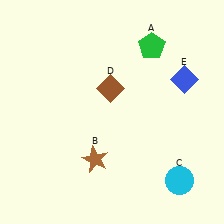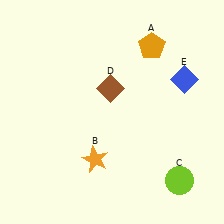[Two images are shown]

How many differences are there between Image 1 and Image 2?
There are 3 differences between the two images.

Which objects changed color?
A changed from green to orange. B changed from brown to orange. C changed from cyan to lime.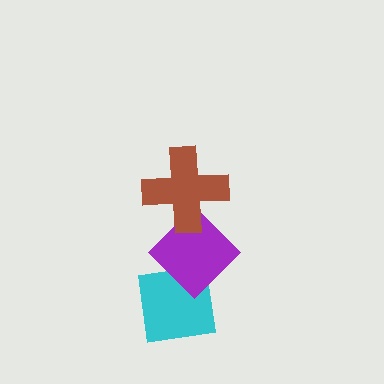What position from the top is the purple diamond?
The purple diamond is 2nd from the top.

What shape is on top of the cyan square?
The purple diamond is on top of the cyan square.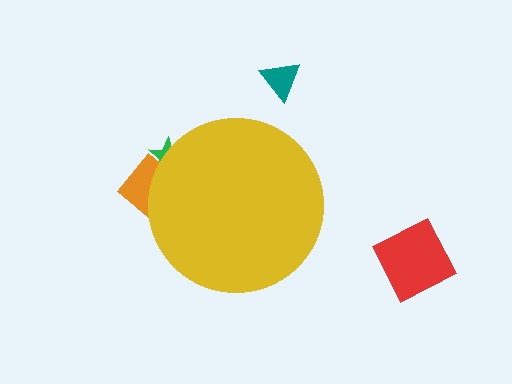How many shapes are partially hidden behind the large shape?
2 shapes are partially hidden.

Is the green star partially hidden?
Yes, the green star is partially hidden behind the yellow circle.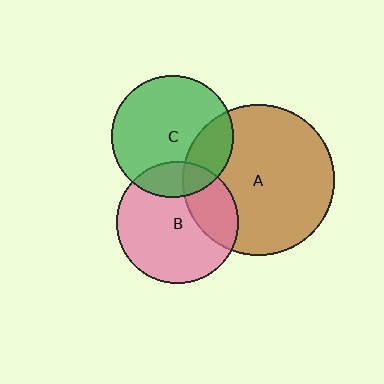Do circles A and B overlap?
Yes.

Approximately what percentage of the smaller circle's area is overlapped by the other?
Approximately 25%.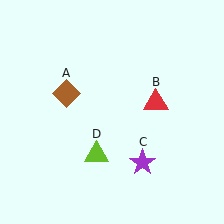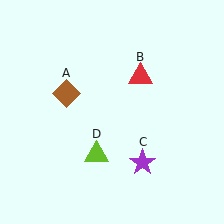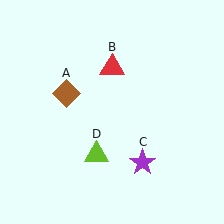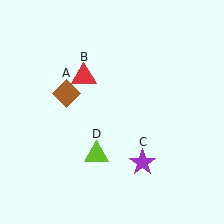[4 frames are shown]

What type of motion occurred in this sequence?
The red triangle (object B) rotated counterclockwise around the center of the scene.